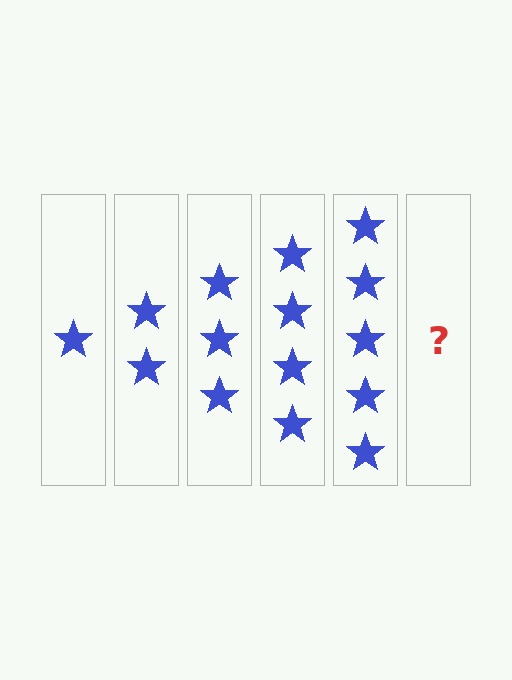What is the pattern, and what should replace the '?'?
The pattern is that each step adds one more star. The '?' should be 6 stars.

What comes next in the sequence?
The next element should be 6 stars.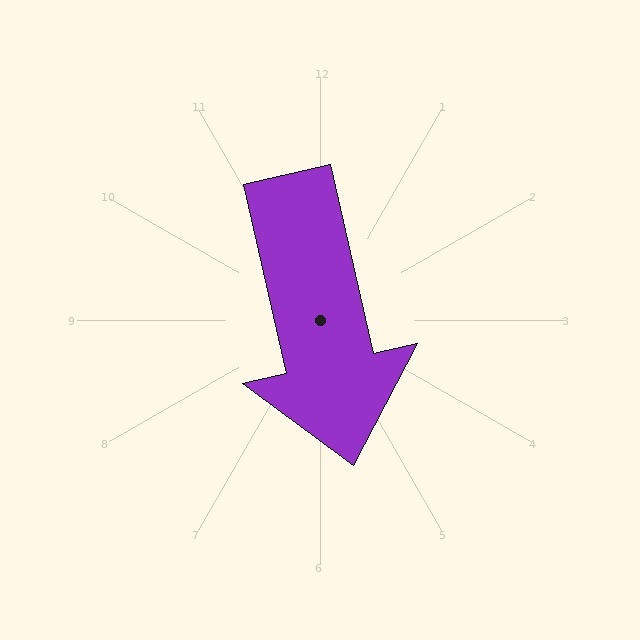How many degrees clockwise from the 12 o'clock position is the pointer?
Approximately 167 degrees.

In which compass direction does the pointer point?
South.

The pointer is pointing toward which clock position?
Roughly 6 o'clock.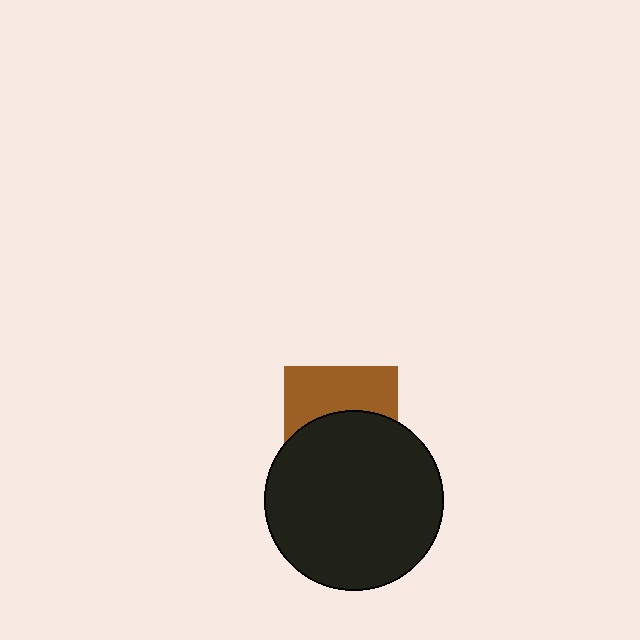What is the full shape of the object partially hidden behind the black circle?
The partially hidden object is a brown square.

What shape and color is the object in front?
The object in front is a black circle.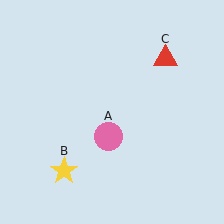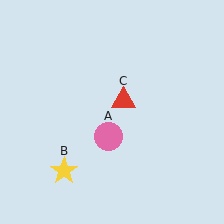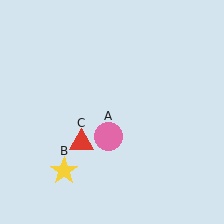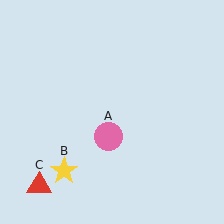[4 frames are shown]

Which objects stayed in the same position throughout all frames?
Pink circle (object A) and yellow star (object B) remained stationary.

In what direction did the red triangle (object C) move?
The red triangle (object C) moved down and to the left.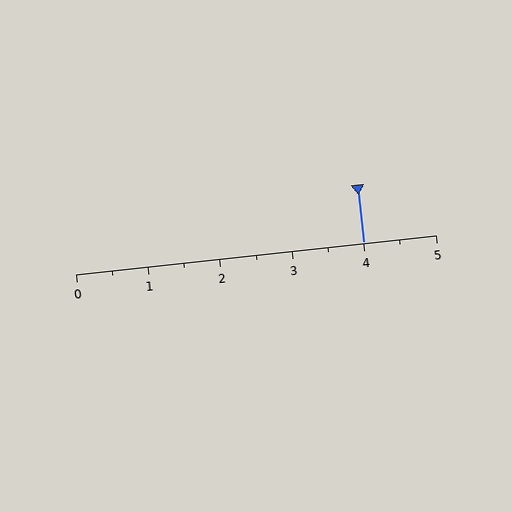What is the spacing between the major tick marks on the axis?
The major ticks are spaced 1 apart.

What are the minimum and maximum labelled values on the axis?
The axis runs from 0 to 5.